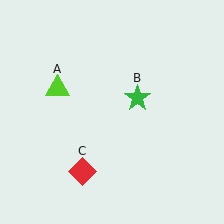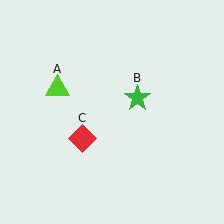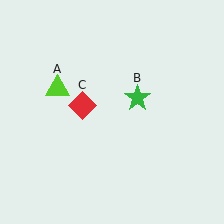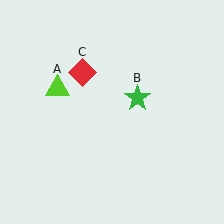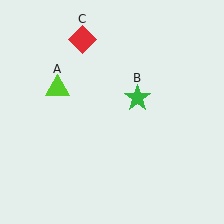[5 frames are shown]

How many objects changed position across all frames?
1 object changed position: red diamond (object C).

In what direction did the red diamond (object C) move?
The red diamond (object C) moved up.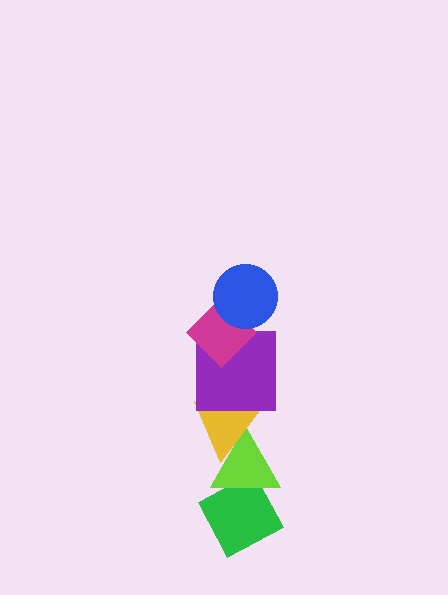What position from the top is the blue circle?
The blue circle is 1st from the top.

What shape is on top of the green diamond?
The lime triangle is on top of the green diamond.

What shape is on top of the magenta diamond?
The blue circle is on top of the magenta diamond.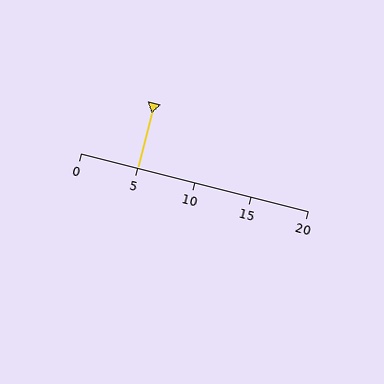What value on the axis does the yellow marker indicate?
The marker indicates approximately 5.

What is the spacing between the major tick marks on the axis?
The major ticks are spaced 5 apart.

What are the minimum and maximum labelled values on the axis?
The axis runs from 0 to 20.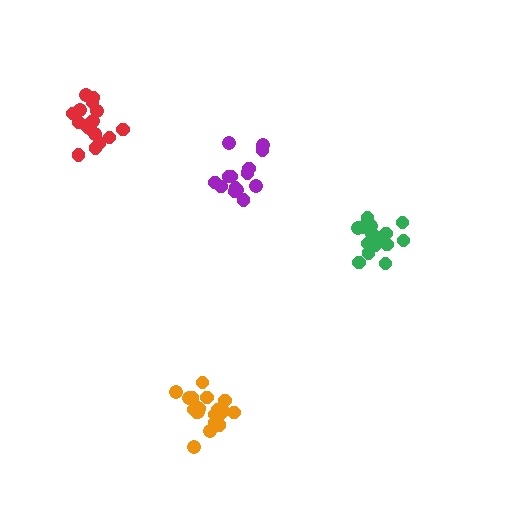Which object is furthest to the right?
The green cluster is rightmost.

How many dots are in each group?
Group 1: 16 dots, Group 2: 17 dots, Group 3: 15 dots, Group 4: 20 dots (68 total).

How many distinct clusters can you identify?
There are 4 distinct clusters.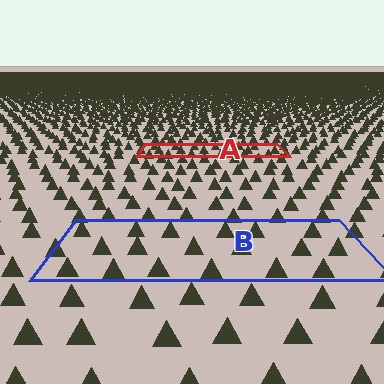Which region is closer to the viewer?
Region B is closer. The texture elements there are larger and more spread out.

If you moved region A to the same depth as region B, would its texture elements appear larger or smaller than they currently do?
They would appear larger. At a closer depth, the same texture elements are projected at a bigger on-screen size.